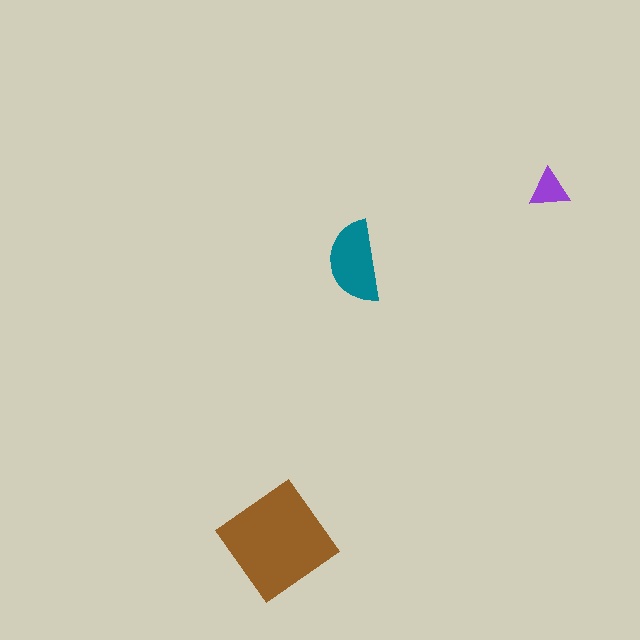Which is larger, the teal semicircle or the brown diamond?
The brown diamond.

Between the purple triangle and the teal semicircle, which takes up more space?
The teal semicircle.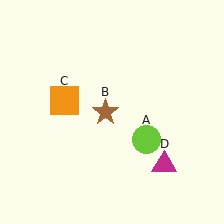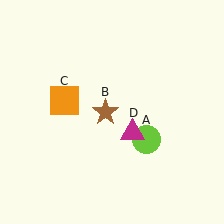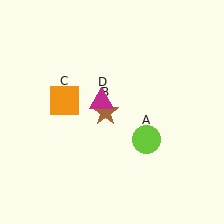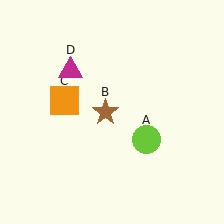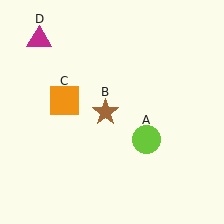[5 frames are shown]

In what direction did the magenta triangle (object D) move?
The magenta triangle (object D) moved up and to the left.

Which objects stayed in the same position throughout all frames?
Lime circle (object A) and brown star (object B) and orange square (object C) remained stationary.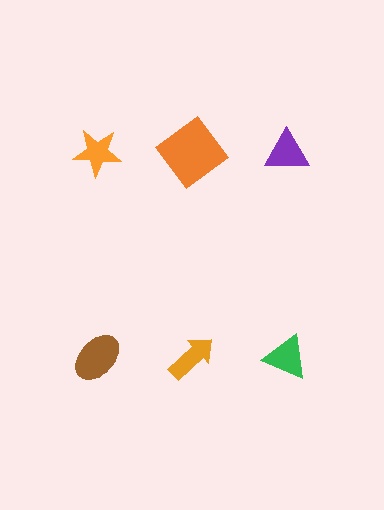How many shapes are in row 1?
3 shapes.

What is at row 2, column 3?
A green triangle.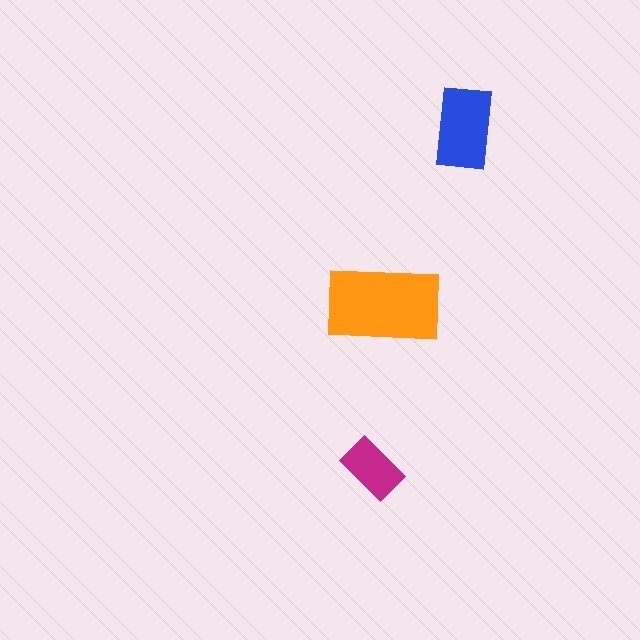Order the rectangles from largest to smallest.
the orange one, the blue one, the magenta one.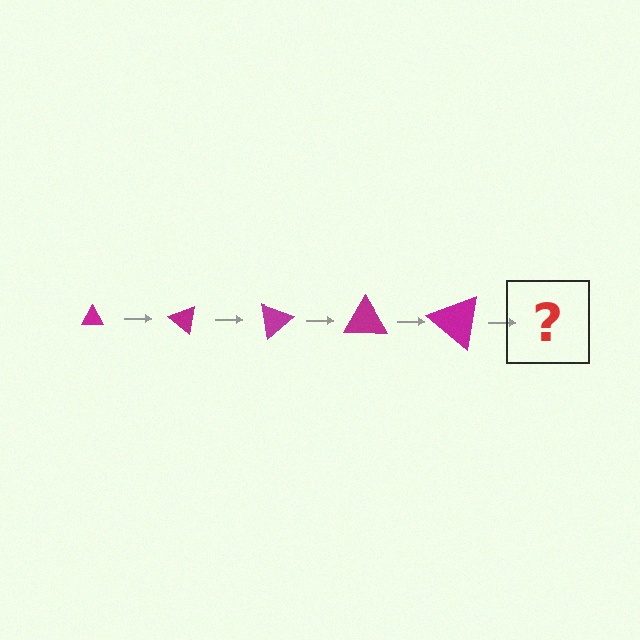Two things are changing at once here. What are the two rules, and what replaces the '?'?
The two rules are that the triangle grows larger each step and it rotates 40 degrees each step. The '?' should be a triangle, larger than the previous one and rotated 200 degrees from the start.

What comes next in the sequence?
The next element should be a triangle, larger than the previous one and rotated 200 degrees from the start.